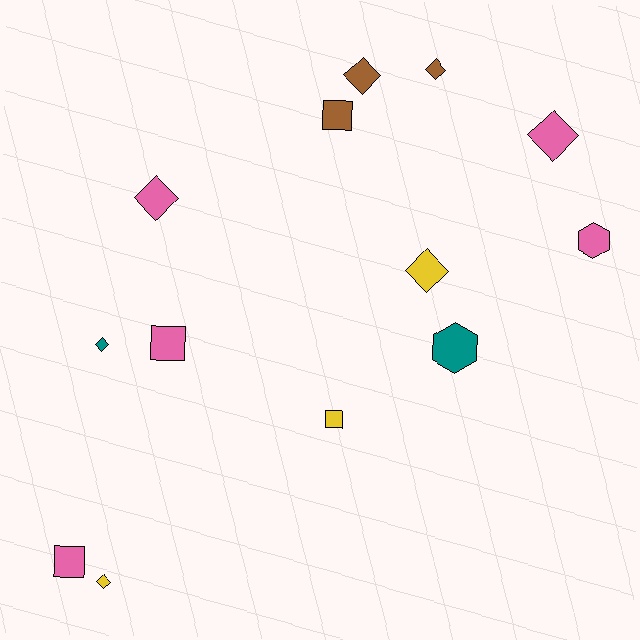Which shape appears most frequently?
Diamond, with 7 objects.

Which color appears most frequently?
Pink, with 5 objects.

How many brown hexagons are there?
There are no brown hexagons.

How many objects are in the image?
There are 13 objects.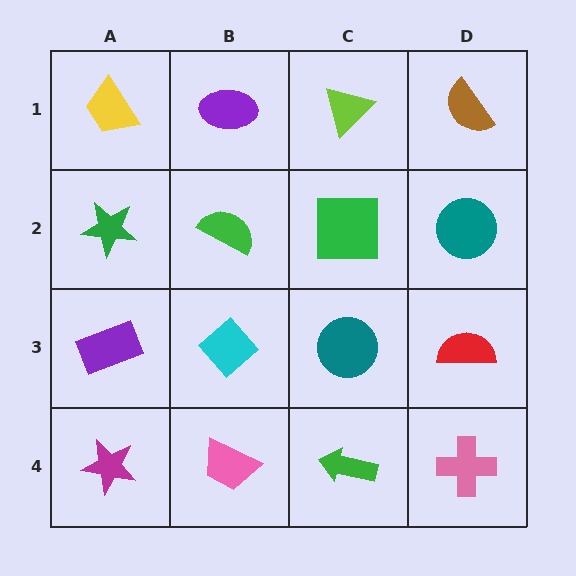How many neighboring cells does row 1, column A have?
2.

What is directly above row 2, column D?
A brown semicircle.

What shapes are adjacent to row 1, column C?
A green square (row 2, column C), a purple ellipse (row 1, column B), a brown semicircle (row 1, column D).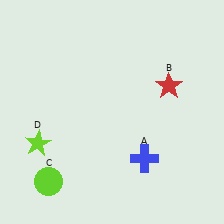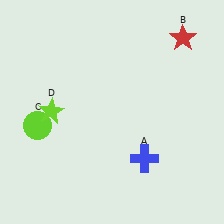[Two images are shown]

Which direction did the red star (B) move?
The red star (B) moved up.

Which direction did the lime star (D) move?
The lime star (D) moved up.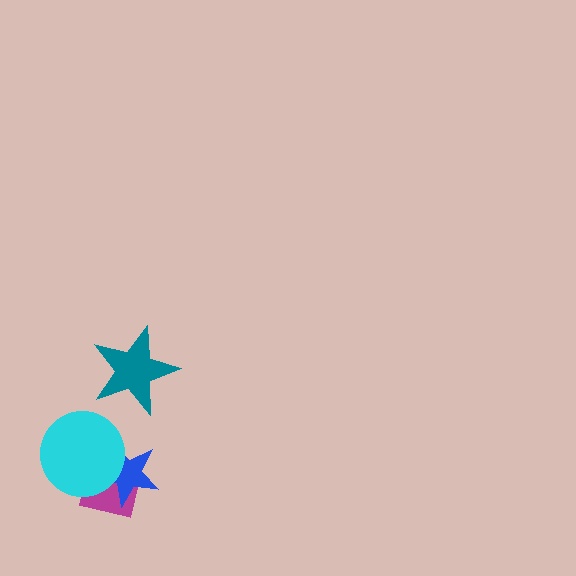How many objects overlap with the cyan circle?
2 objects overlap with the cyan circle.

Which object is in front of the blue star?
The cyan circle is in front of the blue star.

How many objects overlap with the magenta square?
2 objects overlap with the magenta square.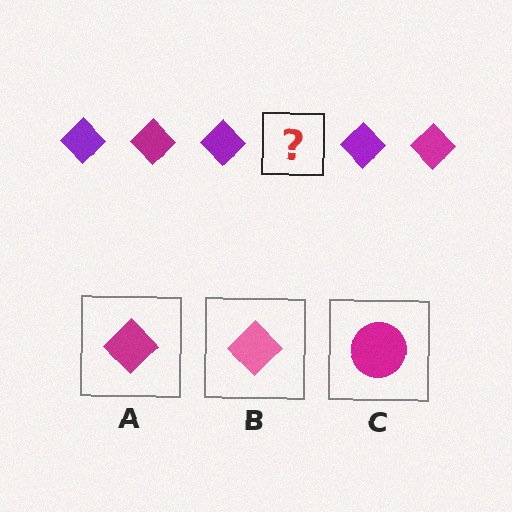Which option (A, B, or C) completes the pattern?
A.